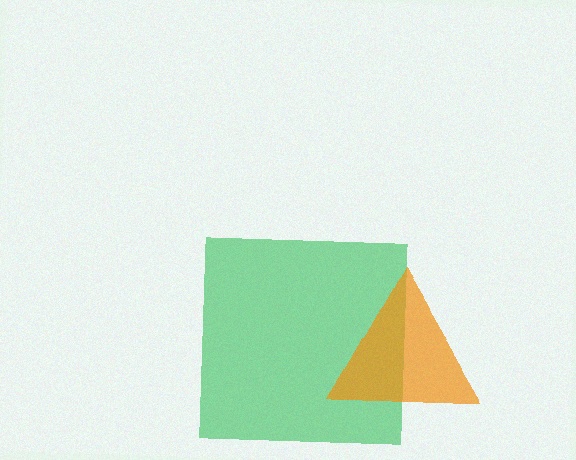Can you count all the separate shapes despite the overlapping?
Yes, there are 2 separate shapes.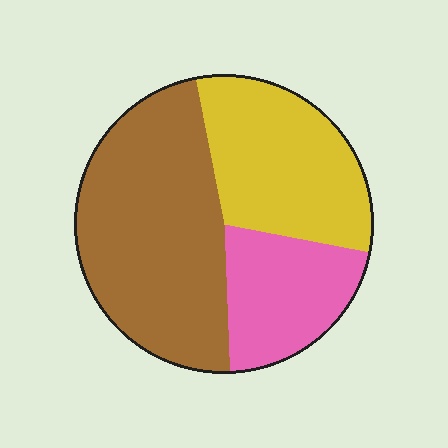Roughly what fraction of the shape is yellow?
Yellow takes up about one third (1/3) of the shape.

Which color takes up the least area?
Pink, at roughly 20%.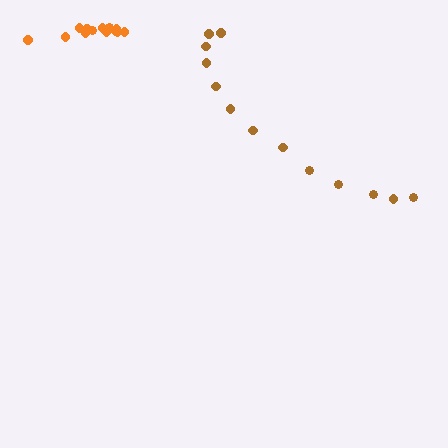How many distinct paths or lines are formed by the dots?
There are 2 distinct paths.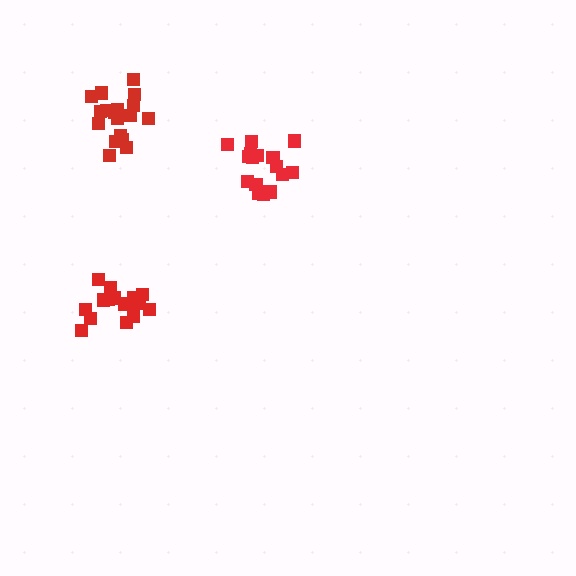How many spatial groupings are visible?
There are 3 spatial groupings.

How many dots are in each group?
Group 1: 18 dots, Group 2: 18 dots, Group 3: 17 dots (53 total).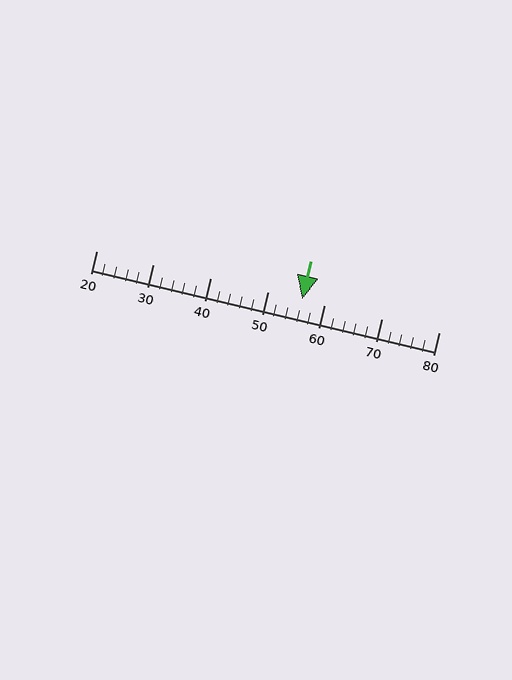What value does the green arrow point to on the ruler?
The green arrow points to approximately 56.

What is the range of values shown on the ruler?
The ruler shows values from 20 to 80.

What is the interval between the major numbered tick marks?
The major tick marks are spaced 10 units apart.